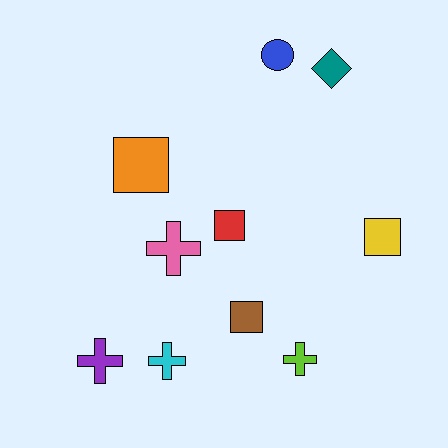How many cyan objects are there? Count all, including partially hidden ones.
There is 1 cyan object.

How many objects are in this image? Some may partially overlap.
There are 10 objects.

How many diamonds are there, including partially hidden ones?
There is 1 diamond.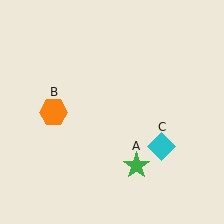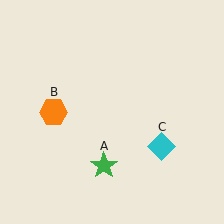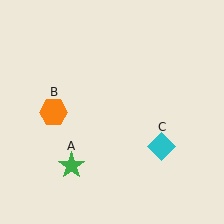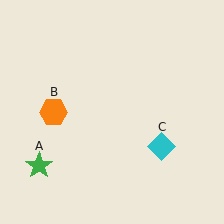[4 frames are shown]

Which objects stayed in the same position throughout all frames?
Orange hexagon (object B) and cyan diamond (object C) remained stationary.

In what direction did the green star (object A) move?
The green star (object A) moved left.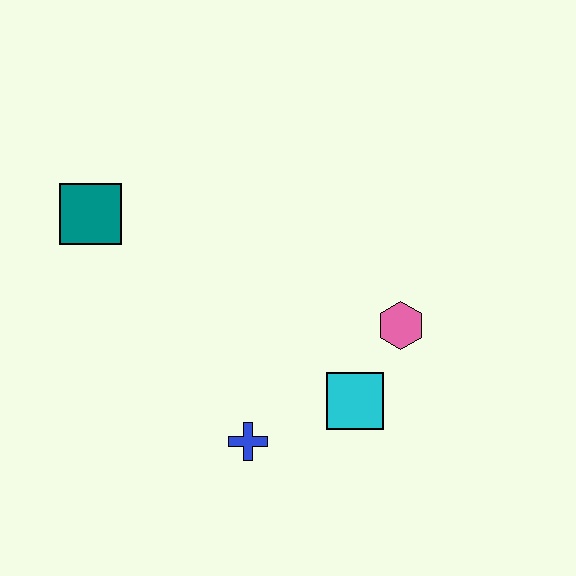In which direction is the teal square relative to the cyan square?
The teal square is to the left of the cyan square.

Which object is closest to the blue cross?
The cyan square is closest to the blue cross.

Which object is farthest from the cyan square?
The teal square is farthest from the cyan square.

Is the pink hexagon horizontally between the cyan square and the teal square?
No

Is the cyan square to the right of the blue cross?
Yes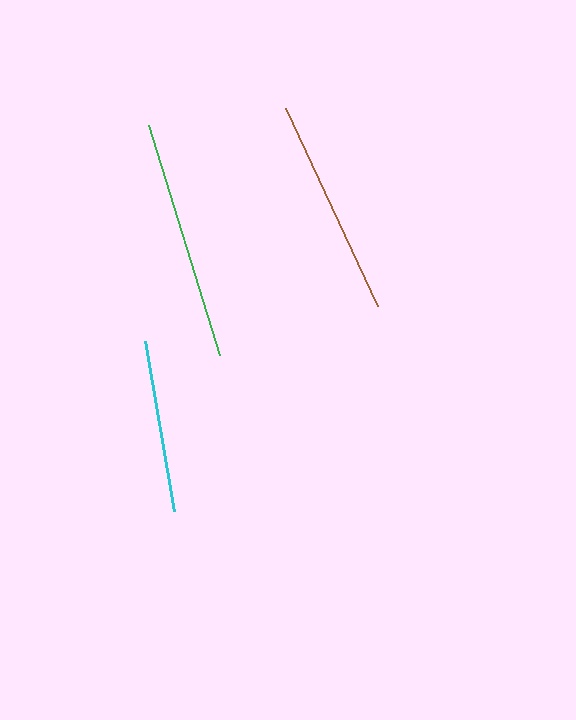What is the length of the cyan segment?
The cyan segment is approximately 173 pixels long.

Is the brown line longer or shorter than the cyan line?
The brown line is longer than the cyan line.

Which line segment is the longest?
The green line is the longest at approximately 241 pixels.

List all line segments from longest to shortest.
From longest to shortest: green, brown, cyan.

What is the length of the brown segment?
The brown segment is approximately 218 pixels long.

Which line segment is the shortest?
The cyan line is the shortest at approximately 173 pixels.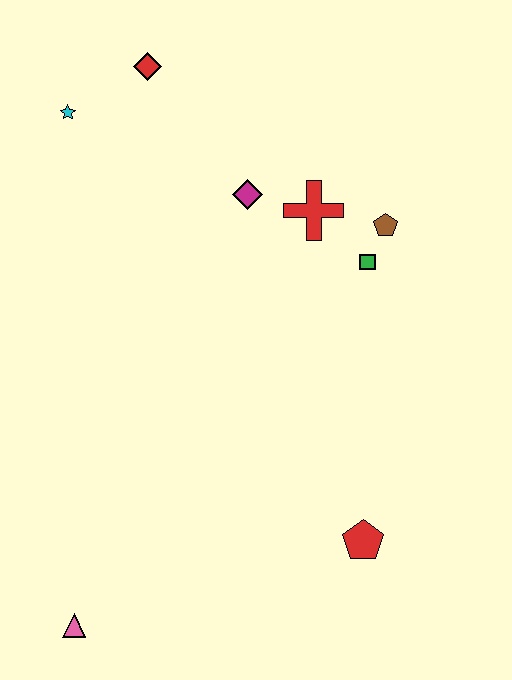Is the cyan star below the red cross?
No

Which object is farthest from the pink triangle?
The red diamond is farthest from the pink triangle.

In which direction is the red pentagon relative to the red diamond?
The red pentagon is below the red diamond.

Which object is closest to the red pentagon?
The green square is closest to the red pentagon.